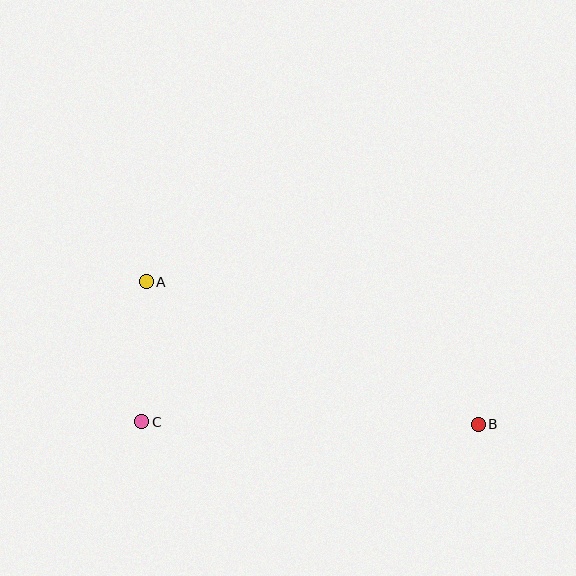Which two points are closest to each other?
Points A and C are closest to each other.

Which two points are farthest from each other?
Points A and B are farthest from each other.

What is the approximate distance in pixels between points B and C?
The distance between B and C is approximately 336 pixels.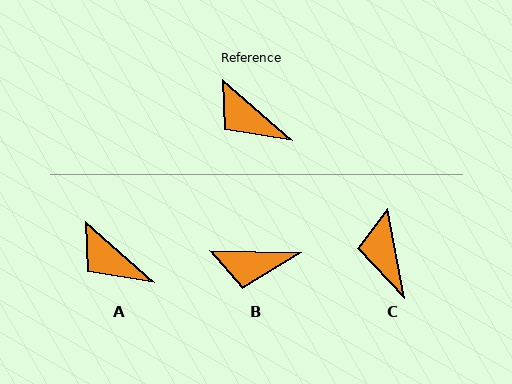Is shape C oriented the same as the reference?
No, it is off by about 38 degrees.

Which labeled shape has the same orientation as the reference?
A.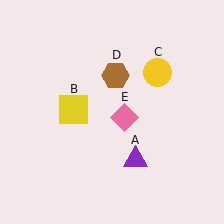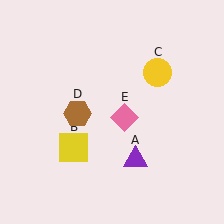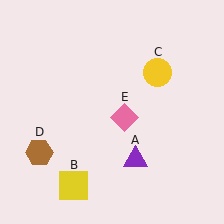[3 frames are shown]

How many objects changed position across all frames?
2 objects changed position: yellow square (object B), brown hexagon (object D).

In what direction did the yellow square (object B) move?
The yellow square (object B) moved down.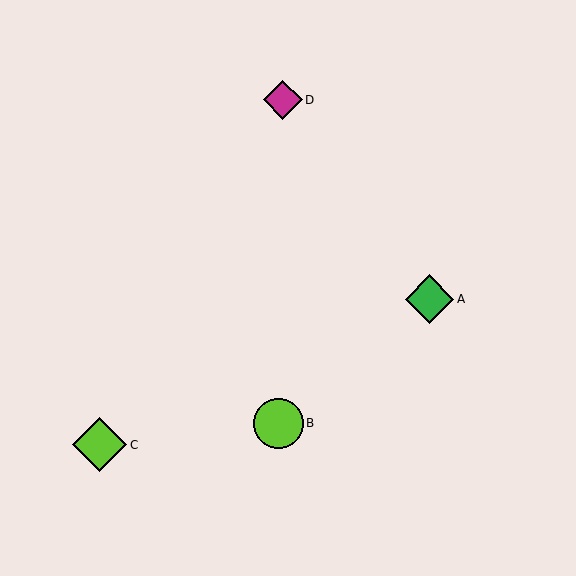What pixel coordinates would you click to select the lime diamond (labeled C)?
Click at (100, 445) to select the lime diamond C.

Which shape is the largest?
The lime diamond (labeled C) is the largest.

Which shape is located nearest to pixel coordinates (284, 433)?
The lime circle (labeled B) at (278, 423) is nearest to that location.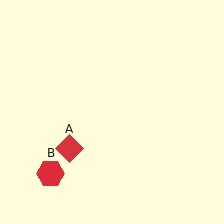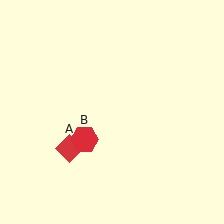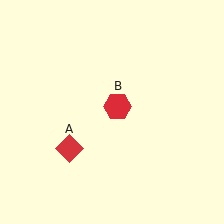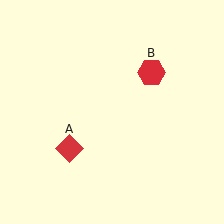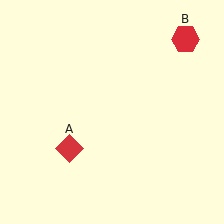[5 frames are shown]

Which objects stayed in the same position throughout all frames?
Red diamond (object A) remained stationary.